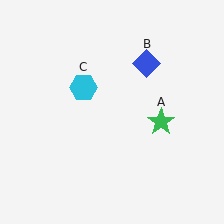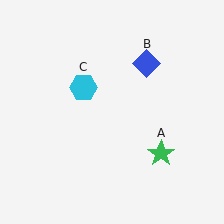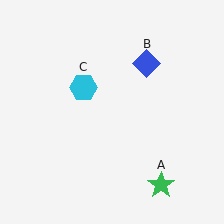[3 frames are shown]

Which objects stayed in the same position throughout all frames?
Blue diamond (object B) and cyan hexagon (object C) remained stationary.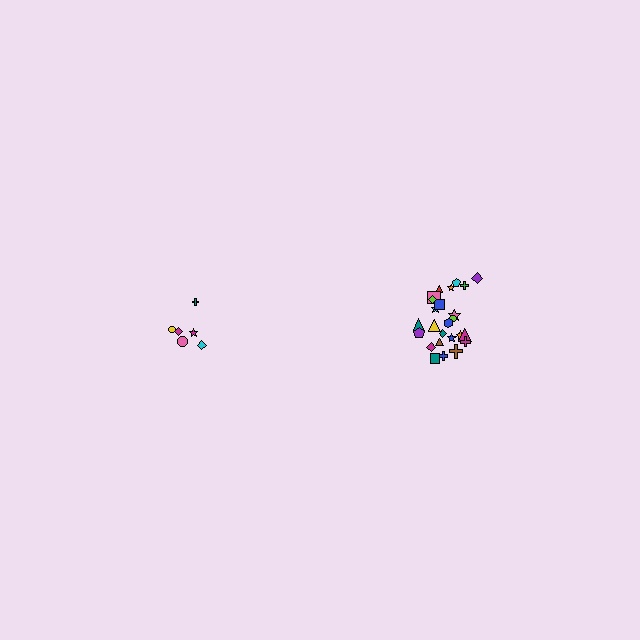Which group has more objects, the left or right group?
The right group.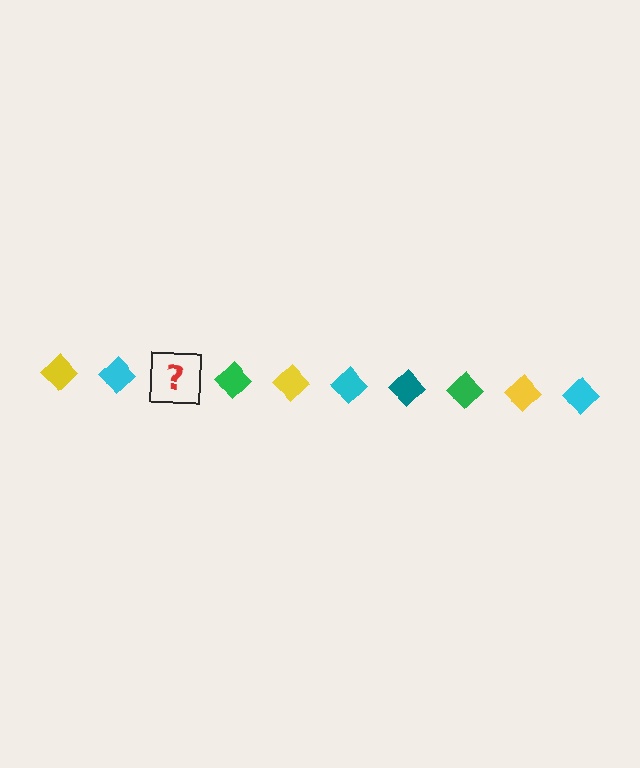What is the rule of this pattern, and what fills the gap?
The rule is that the pattern cycles through yellow, cyan, teal, green diamonds. The gap should be filled with a teal diamond.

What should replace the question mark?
The question mark should be replaced with a teal diamond.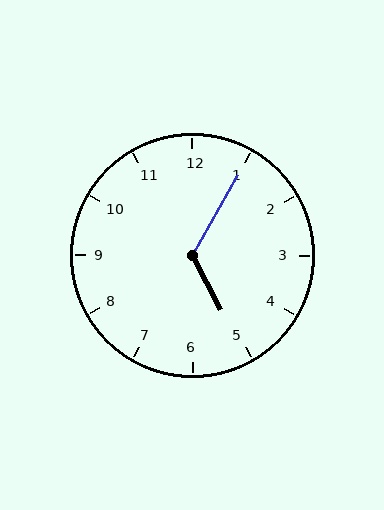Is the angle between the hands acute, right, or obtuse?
It is obtuse.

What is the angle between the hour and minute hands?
Approximately 122 degrees.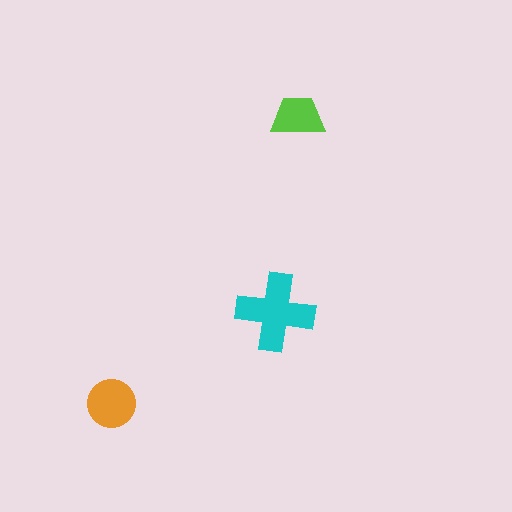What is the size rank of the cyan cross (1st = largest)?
1st.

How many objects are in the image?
There are 3 objects in the image.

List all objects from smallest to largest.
The lime trapezoid, the orange circle, the cyan cross.